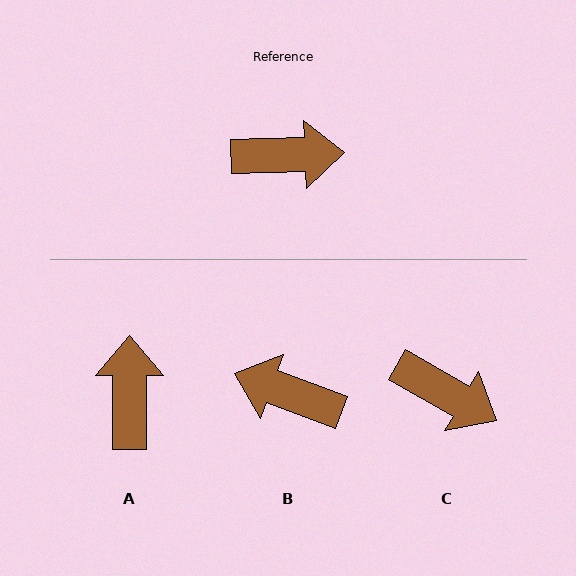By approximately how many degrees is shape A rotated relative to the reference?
Approximately 88 degrees counter-clockwise.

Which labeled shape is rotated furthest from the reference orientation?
B, about 158 degrees away.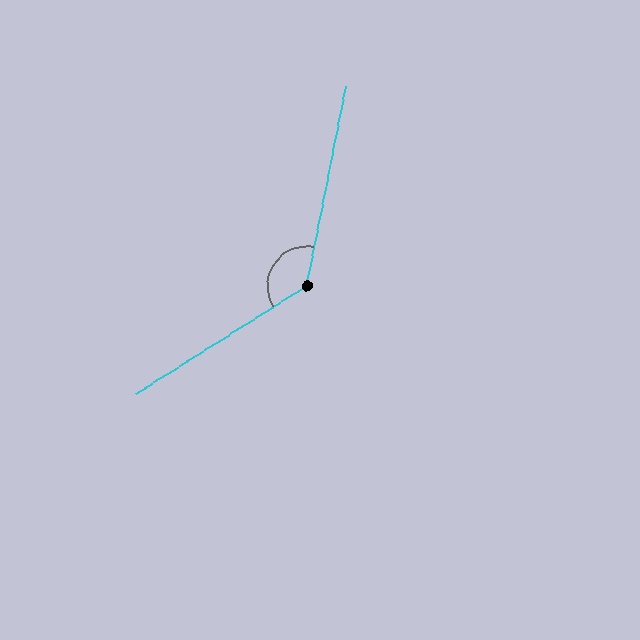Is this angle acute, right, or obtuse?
It is obtuse.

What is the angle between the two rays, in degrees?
Approximately 134 degrees.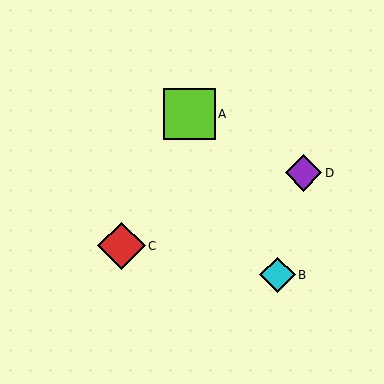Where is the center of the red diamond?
The center of the red diamond is at (122, 246).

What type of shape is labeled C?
Shape C is a red diamond.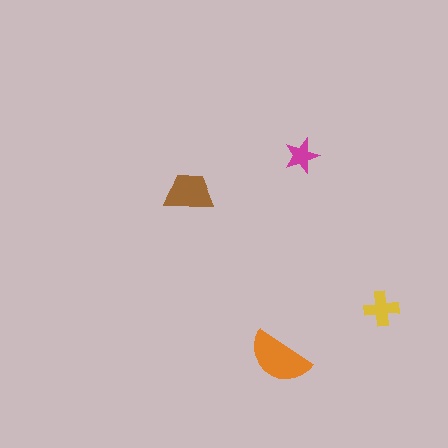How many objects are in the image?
There are 4 objects in the image.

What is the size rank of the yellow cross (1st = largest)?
3rd.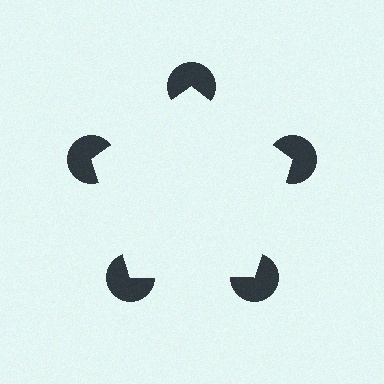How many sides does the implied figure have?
5 sides.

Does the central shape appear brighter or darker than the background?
It typically appears slightly brighter than the background, even though no actual brightness change is drawn.